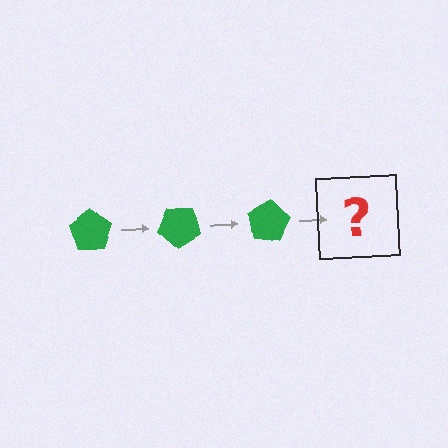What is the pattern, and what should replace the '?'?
The pattern is that the pentagon rotates 40 degrees each step. The '?' should be a green pentagon rotated 120 degrees.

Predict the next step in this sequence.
The next step is a green pentagon rotated 120 degrees.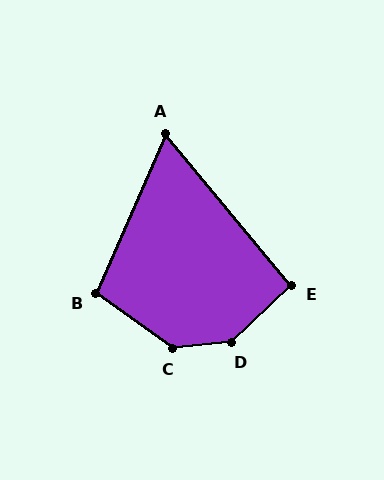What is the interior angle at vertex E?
Approximately 94 degrees (approximately right).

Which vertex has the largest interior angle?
D, at approximately 142 degrees.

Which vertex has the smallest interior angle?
A, at approximately 63 degrees.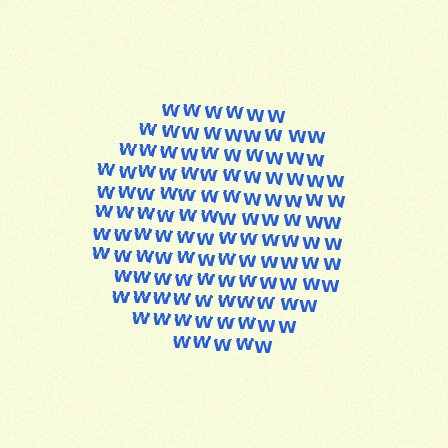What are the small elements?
The small elements are letter W's.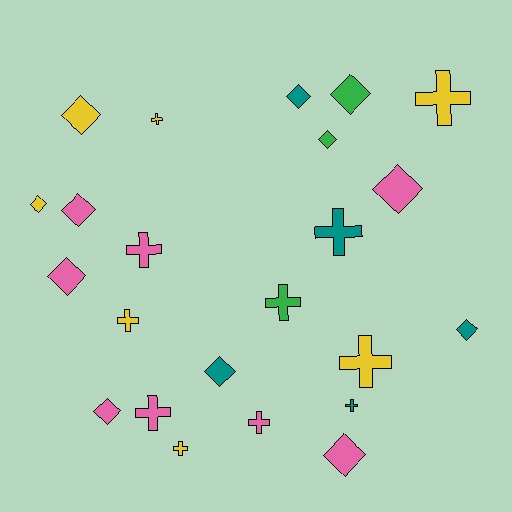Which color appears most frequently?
Pink, with 8 objects.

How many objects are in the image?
There are 23 objects.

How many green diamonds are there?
There are 2 green diamonds.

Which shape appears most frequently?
Diamond, with 12 objects.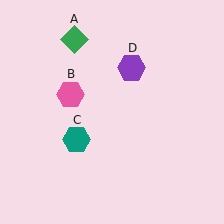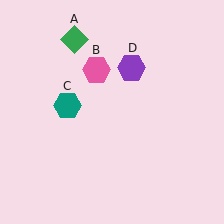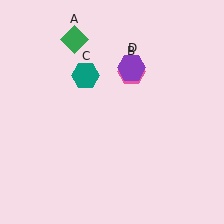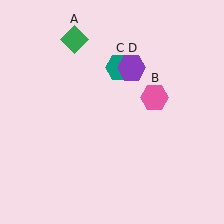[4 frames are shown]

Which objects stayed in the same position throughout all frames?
Green diamond (object A) and purple hexagon (object D) remained stationary.